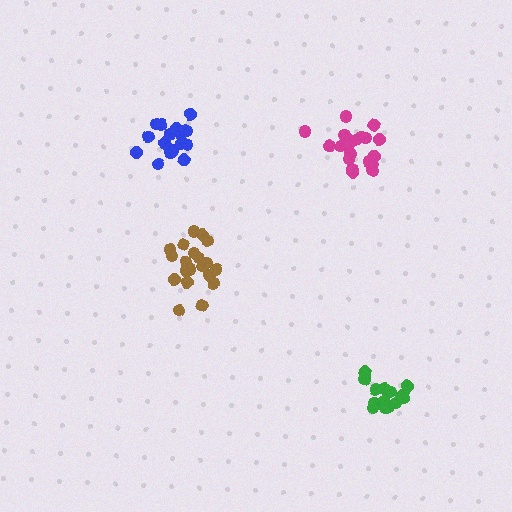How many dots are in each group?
Group 1: 20 dots, Group 2: 20 dots, Group 3: 16 dots, Group 4: 17 dots (73 total).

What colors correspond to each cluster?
The clusters are colored: magenta, brown, green, blue.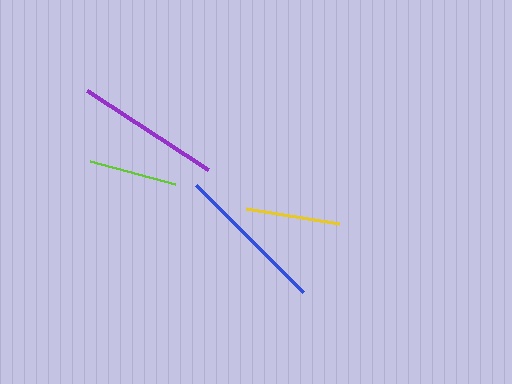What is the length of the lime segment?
The lime segment is approximately 87 pixels long.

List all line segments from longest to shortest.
From longest to shortest: blue, purple, yellow, lime.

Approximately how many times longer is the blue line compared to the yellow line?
The blue line is approximately 1.6 times the length of the yellow line.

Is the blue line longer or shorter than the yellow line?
The blue line is longer than the yellow line.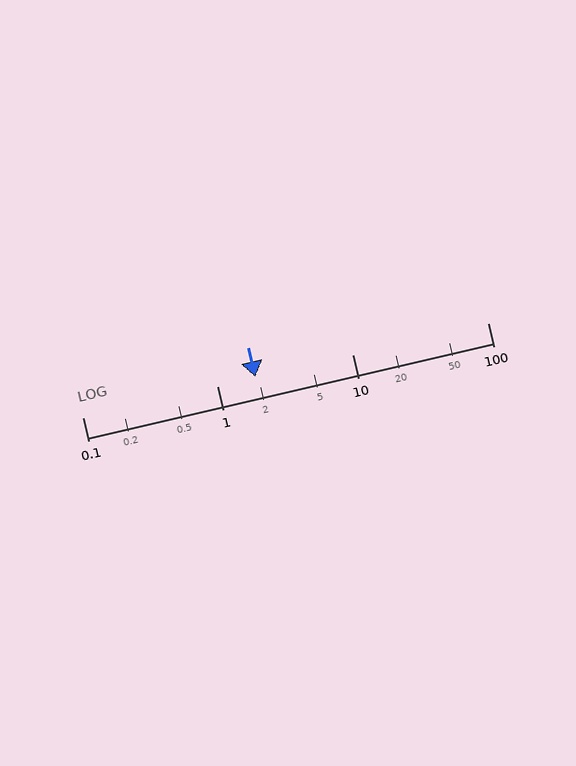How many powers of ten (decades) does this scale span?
The scale spans 3 decades, from 0.1 to 100.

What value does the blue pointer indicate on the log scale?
The pointer indicates approximately 1.9.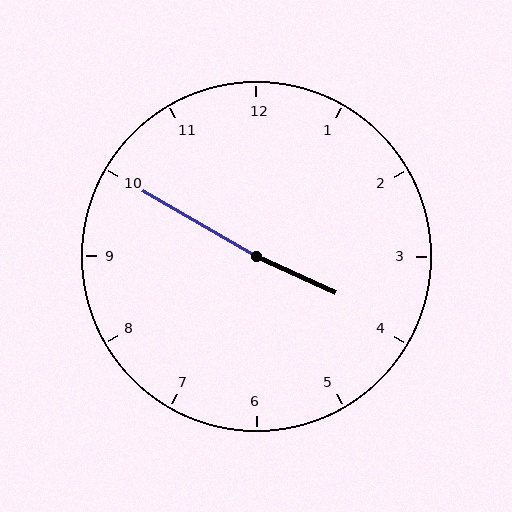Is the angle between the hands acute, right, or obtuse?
It is obtuse.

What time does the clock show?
3:50.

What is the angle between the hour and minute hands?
Approximately 175 degrees.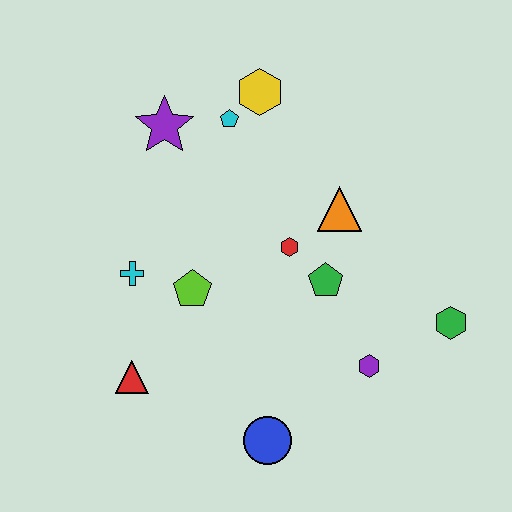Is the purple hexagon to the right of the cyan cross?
Yes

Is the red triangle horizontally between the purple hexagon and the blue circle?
No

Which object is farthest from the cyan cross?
The green hexagon is farthest from the cyan cross.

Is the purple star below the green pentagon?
No